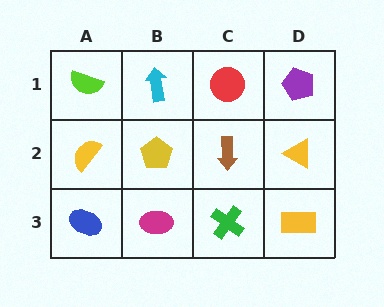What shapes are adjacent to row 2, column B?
A cyan arrow (row 1, column B), a magenta ellipse (row 3, column B), a yellow semicircle (row 2, column A), a brown arrow (row 2, column C).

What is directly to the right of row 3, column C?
A yellow rectangle.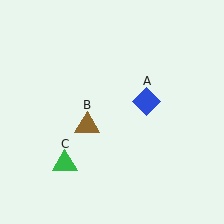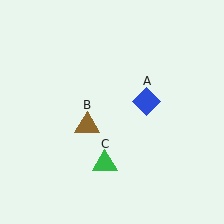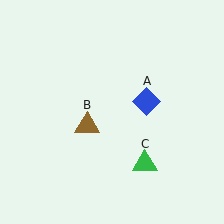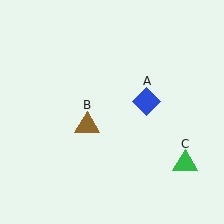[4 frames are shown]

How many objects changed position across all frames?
1 object changed position: green triangle (object C).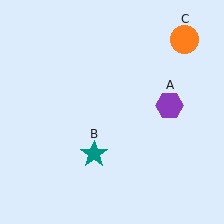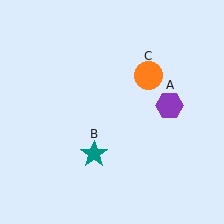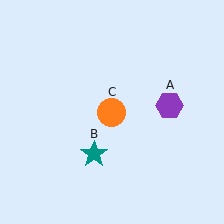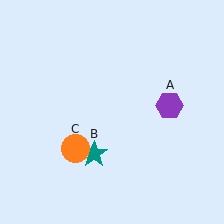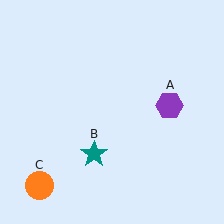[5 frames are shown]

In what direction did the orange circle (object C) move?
The orange circle (object C) moved down and to the left.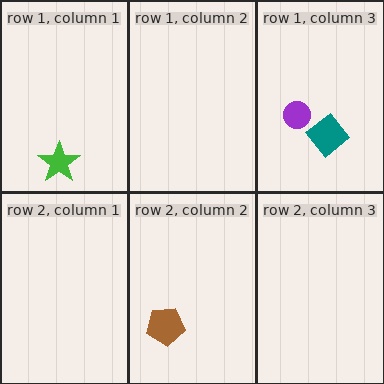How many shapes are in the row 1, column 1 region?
1.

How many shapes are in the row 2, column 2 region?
1.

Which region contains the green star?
The row 1, column 1 region.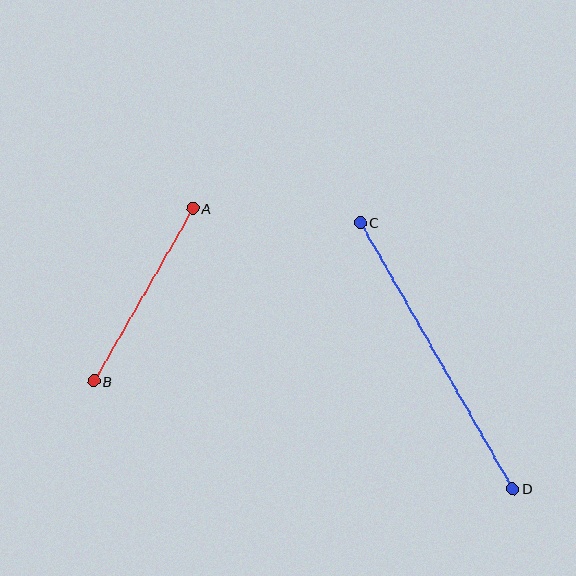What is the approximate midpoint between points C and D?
The midpoint is at approximately (437, 356) pixels.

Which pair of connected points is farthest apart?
Points C and D are farthest apart.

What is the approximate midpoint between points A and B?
The midpoint is at approximately (143, 295) pixels.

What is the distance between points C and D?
The distance is approximately 307 pixels.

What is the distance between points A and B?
The distance is approximately 199 pixels.